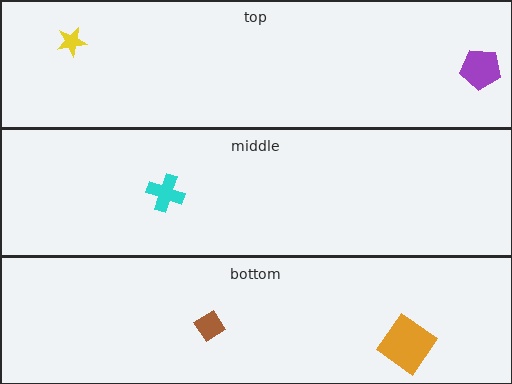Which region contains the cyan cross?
The middle region.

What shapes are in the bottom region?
The brown diamond, the orange diamond.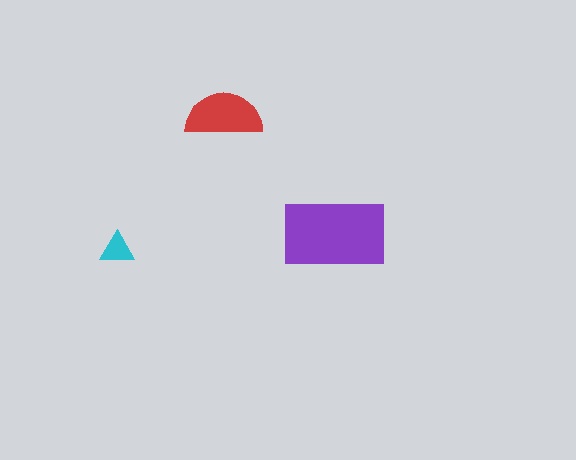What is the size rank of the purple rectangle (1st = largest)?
1st.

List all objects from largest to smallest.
The purple rectangle, the red semicircle, the cyan triangle.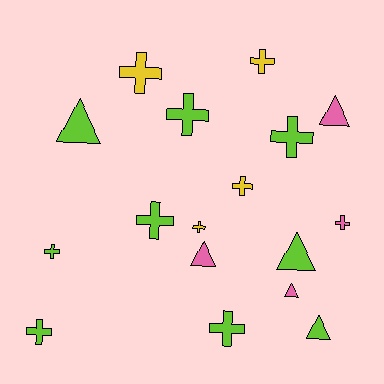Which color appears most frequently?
Lime, with 9 objects.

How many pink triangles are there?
There are 3 pink triangles.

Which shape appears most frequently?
Cross, with 11 objects.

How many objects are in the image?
There are 17 objects.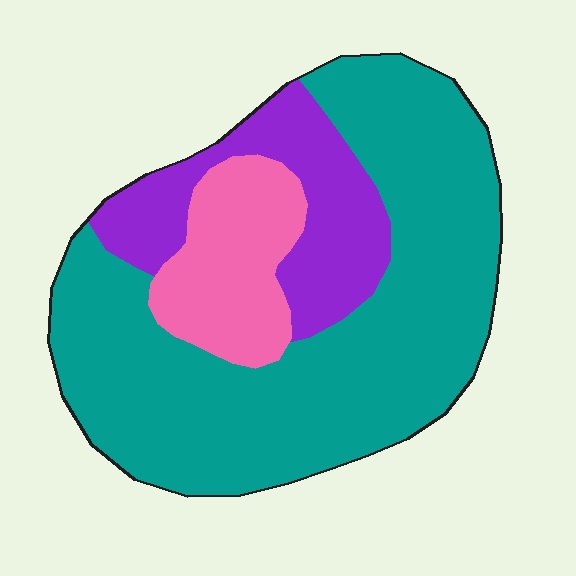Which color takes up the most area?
Teal, at roughly 65%.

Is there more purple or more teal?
Teal.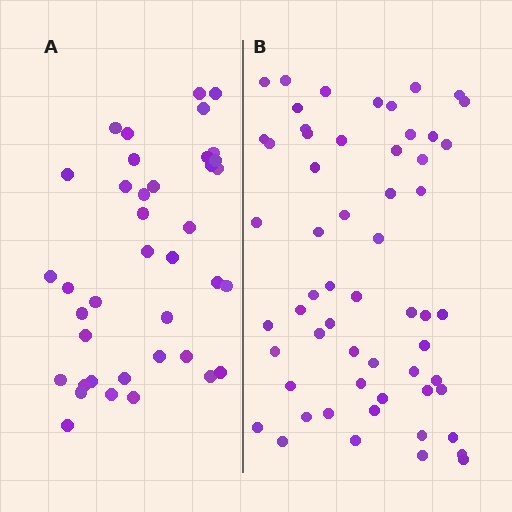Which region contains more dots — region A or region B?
Region B (the right region) has more dots.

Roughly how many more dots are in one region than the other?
Region B has approximately 20 more dots than region A.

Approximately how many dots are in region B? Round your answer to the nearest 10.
About 60 dots. (The exact count is 58, which rounds to 60.)